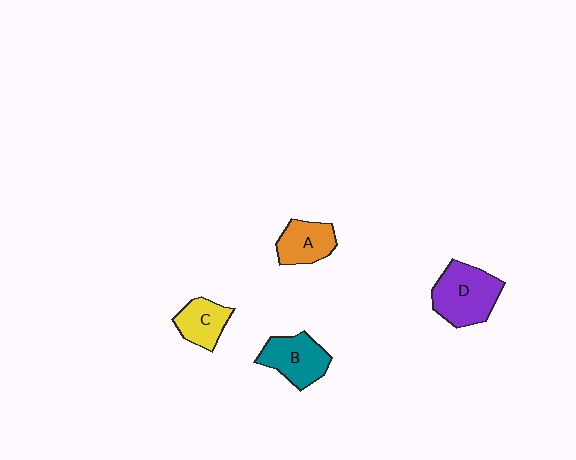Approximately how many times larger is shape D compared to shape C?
Approximately 1.7 times.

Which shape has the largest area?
Shape D (purple).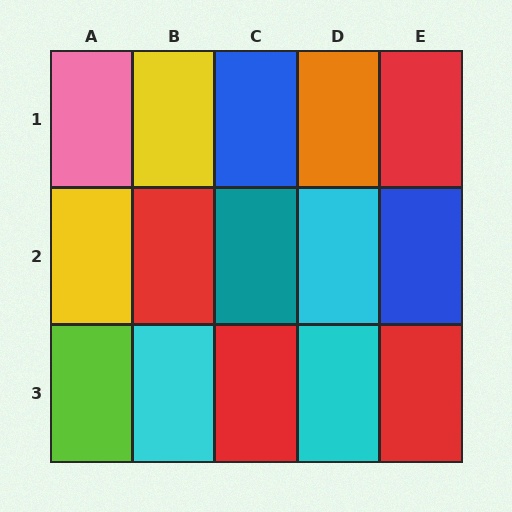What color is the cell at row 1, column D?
Orange.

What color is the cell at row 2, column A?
Yellow.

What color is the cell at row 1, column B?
Yellow.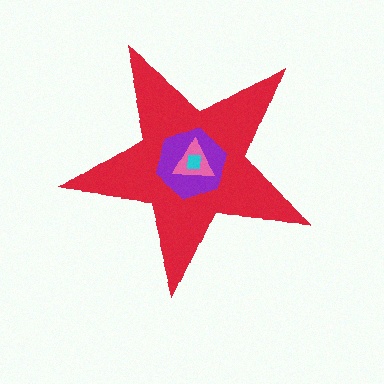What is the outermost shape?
The red star.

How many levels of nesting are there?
4.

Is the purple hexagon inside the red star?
Yes.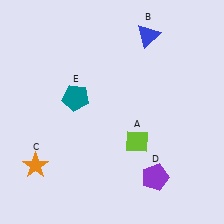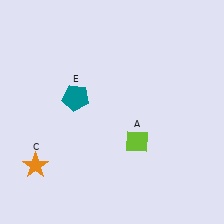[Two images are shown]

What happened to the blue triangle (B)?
The blue triangle (B) was removed in Image 2. It was in the top-right area of Image 1.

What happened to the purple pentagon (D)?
The purple pentagon (D) was removed in Image 2. It was in the bottom-right area of Image 1.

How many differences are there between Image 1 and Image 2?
There are 2 differences between the two images.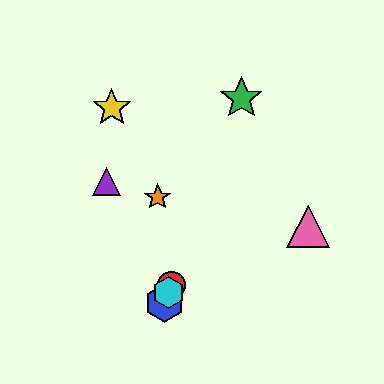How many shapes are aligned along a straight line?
4 shapes (the red circle, the blue hexagon, the green star, the cyan hexagon) are aligned along a straight line.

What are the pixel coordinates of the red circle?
The red circle is at (171, 285).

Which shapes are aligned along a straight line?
The red circle, the blue hexagon, the green star, the cyan hexagon are aligned along a straight line.